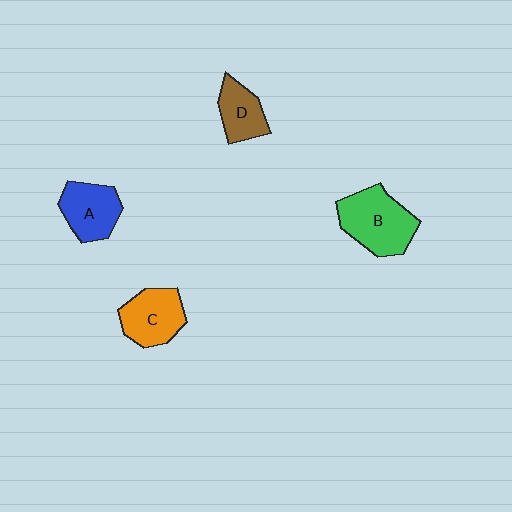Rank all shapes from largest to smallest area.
From largest to smallest: B (green), C (orange), A (blue), D (brown).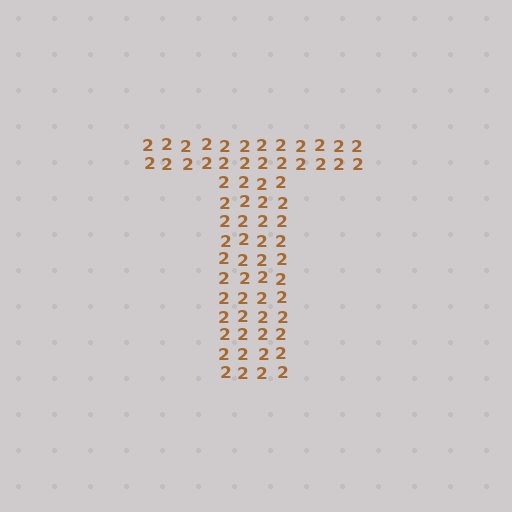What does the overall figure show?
The overall figure shows the letter T.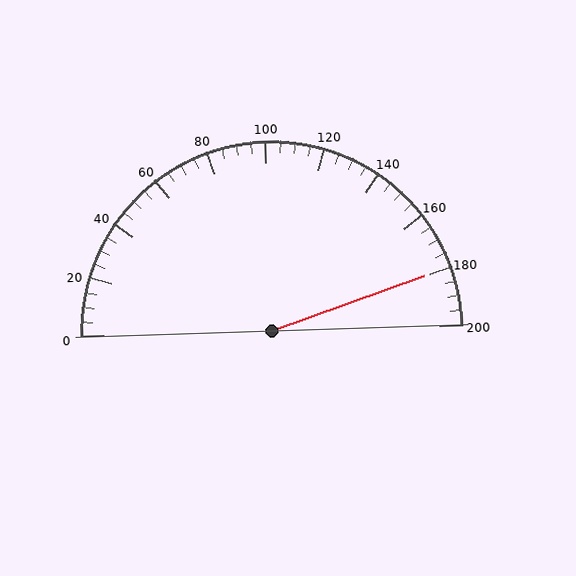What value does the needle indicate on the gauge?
The needle indicates approximately 180.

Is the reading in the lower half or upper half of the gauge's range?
The reading is in the upper half of the range (0 to 200).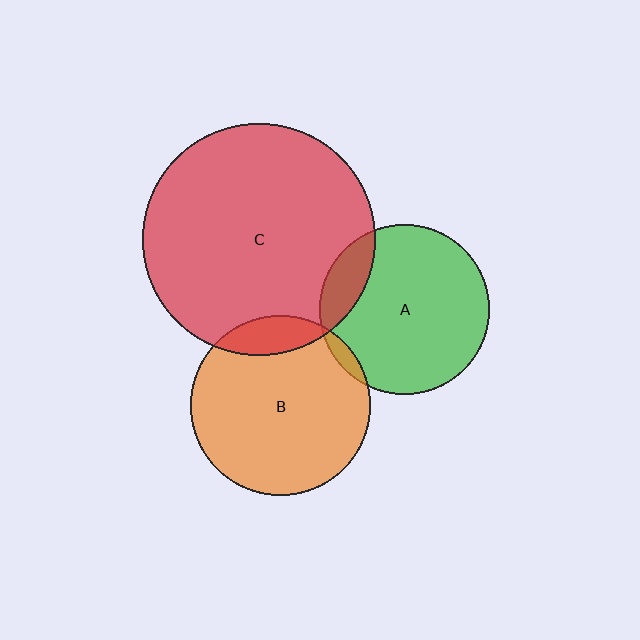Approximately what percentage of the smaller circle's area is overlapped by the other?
Approximately 15%.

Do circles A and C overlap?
Yes.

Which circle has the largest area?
Circle C (red).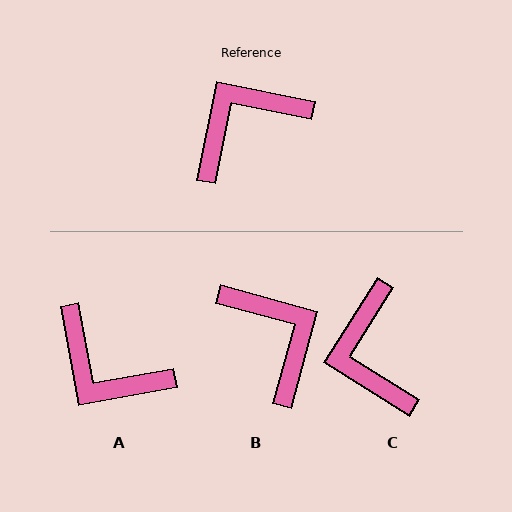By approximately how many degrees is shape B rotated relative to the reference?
Approximately 94 degrees clockwise.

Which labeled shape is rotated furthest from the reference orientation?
A, about 112 degrees away.